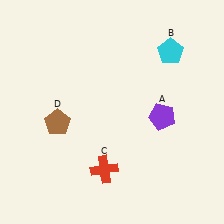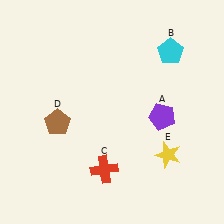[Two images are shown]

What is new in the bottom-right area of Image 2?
A yellow star (E) was added in the bottom-right area of Image 2.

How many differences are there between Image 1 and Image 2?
There is 1 difference between the two images.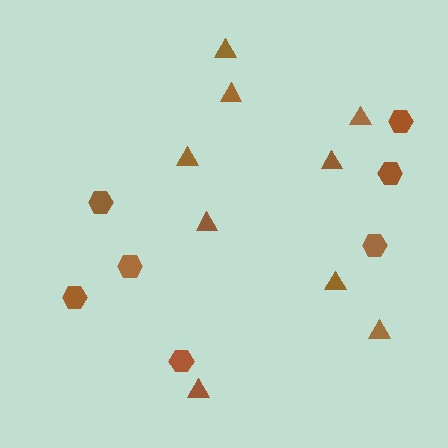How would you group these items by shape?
There are 2 groups: one group of hexagons (7) and one group of triangles (9).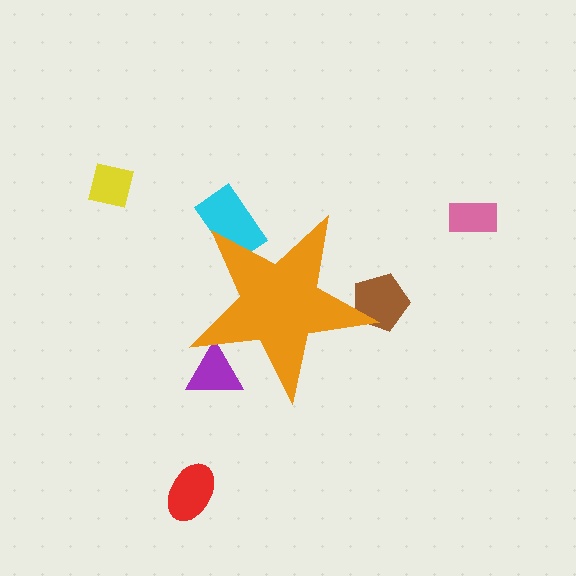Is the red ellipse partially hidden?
No, the red ellipse is fully visible.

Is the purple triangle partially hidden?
Yes, the purple triangle is partially hidden behind the orange star.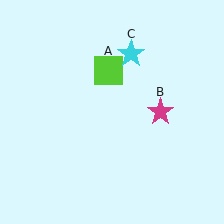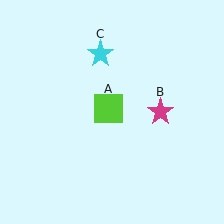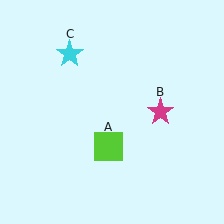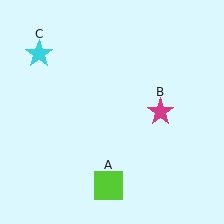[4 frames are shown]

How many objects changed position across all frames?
2 objects changed position: lime square (object A), cyan star (object C).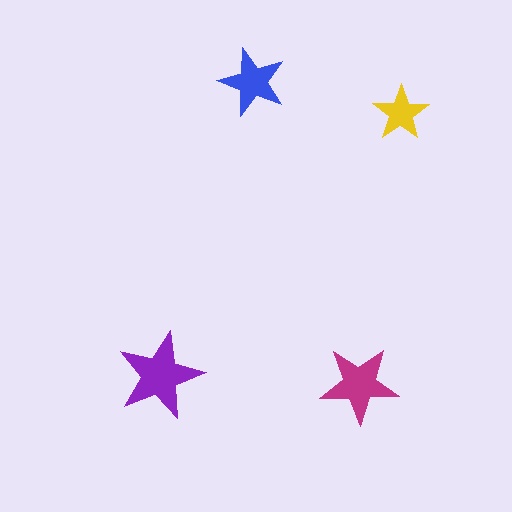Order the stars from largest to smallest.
the purple one, the magenta one, the blue one, the yellow one.